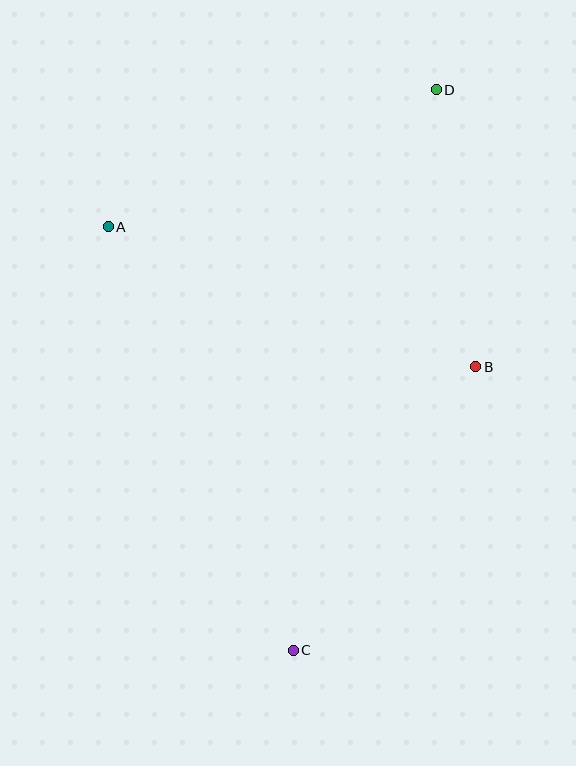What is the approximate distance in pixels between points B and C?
The distance between B and C is approximately 337 pixels.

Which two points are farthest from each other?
Points C and D are farthest from each other.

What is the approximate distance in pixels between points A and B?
The distance between A and B is approximately 393 pixels.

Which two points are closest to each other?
Points B and D are closest to each other.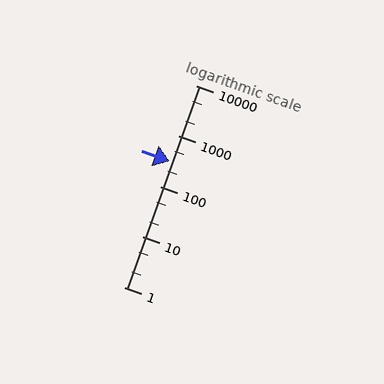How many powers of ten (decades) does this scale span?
The scale spans 4 decades, from 1 to 10000.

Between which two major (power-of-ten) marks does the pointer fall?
The pointer is between 100 and 1000.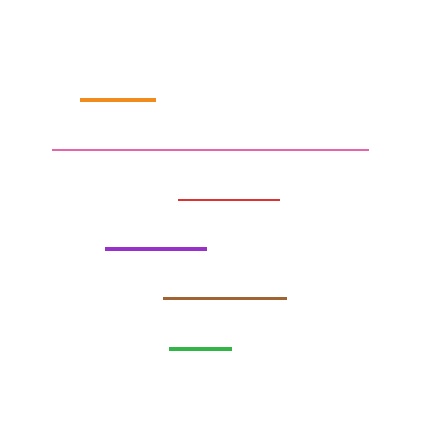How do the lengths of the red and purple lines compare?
The red and purple lines are approximately the same length.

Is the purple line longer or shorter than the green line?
The purple line is longer than the green line.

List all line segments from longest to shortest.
From longest to shortest: pink, brown, red, purple, orange, green.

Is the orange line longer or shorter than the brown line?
The brown line is longer than the orange line.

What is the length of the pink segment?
The pink segment is approximately 316 pixels long.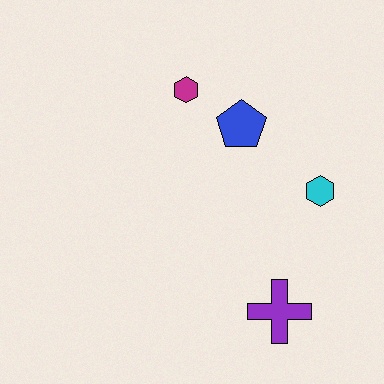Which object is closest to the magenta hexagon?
The blue pentagon is closest to the magenta hexagon.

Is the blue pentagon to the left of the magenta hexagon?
No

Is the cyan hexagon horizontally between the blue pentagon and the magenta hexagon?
No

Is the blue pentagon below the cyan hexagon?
No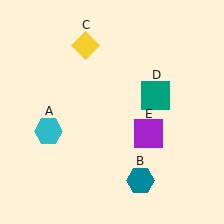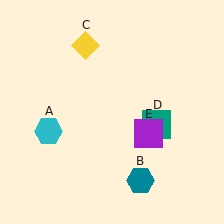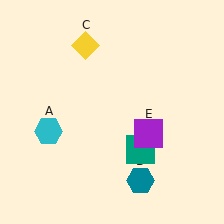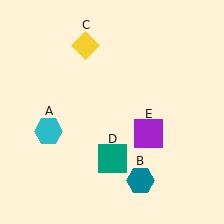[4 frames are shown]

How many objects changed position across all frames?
1 object changed position: teal square (object D).